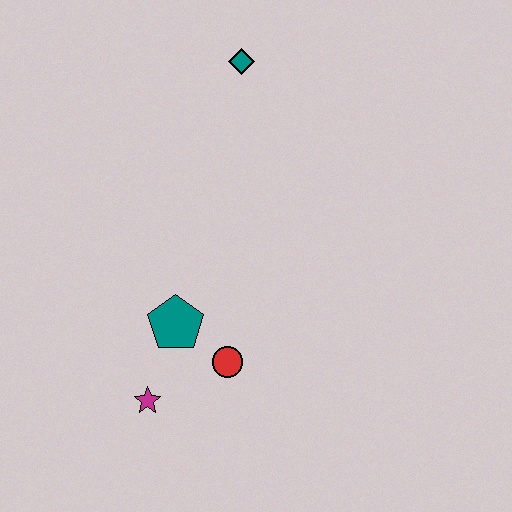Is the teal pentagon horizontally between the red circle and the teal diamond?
No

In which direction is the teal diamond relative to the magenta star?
The teal diamond is above the magenta star.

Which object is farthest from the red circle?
The teal diamond is farthest from the red circle.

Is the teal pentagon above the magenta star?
Yes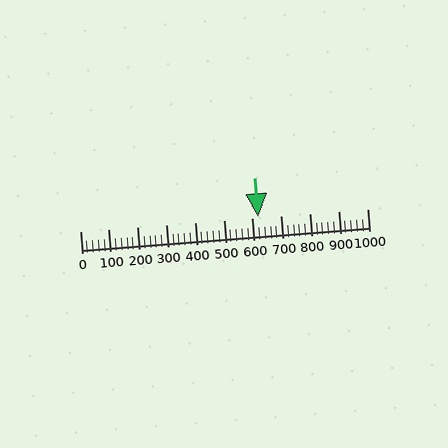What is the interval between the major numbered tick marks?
The major tick marks are spaced 100 units apart.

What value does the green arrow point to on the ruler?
The green arrow points to approximately 620.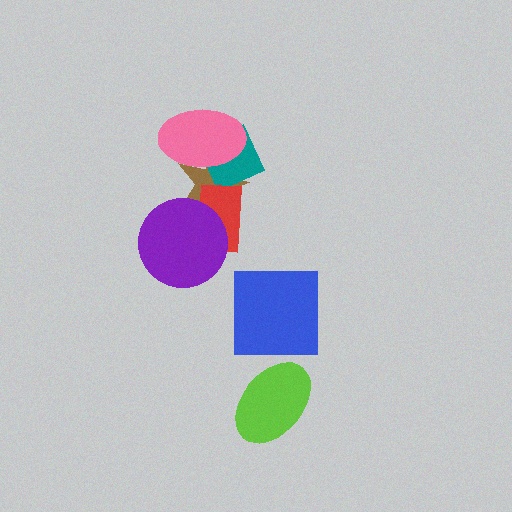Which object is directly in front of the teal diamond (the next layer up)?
The red rectangle is directly in front of the teal diamond.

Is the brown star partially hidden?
Yes, it is partially covered by another shape.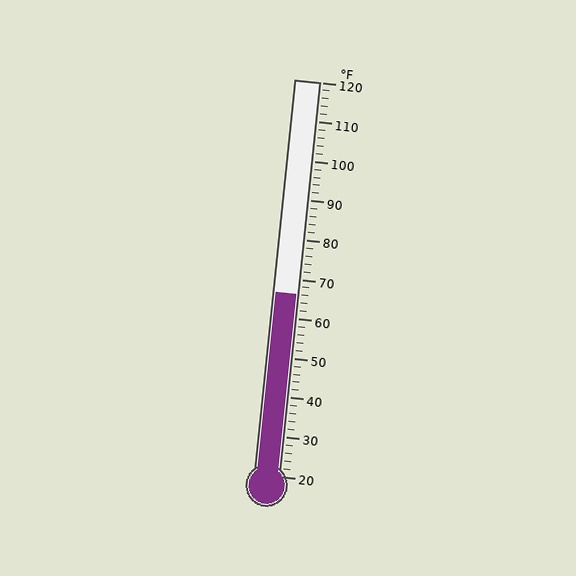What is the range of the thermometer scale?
The thermometer scale ranges from 20°F to 120°F.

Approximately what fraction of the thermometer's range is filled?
The thermometer is filled to approximately 45% of its range.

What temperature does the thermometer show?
The thermometer shows approximately 66°F.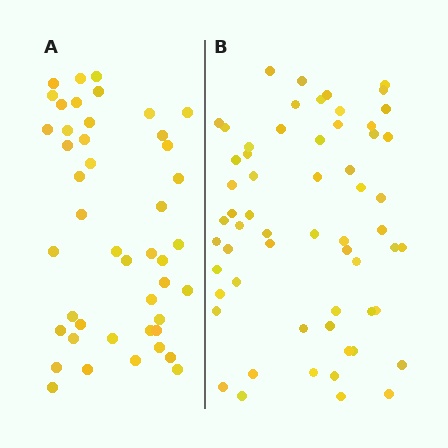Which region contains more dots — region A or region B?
Region B (the right region) has more dots.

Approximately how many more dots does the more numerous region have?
Region B has approximately 15 more dots than region A.